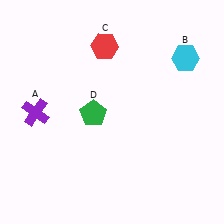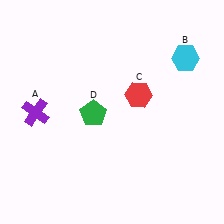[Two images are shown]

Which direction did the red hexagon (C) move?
The red hexagon (C) moved down.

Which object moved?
The red hexagon (C) moved down.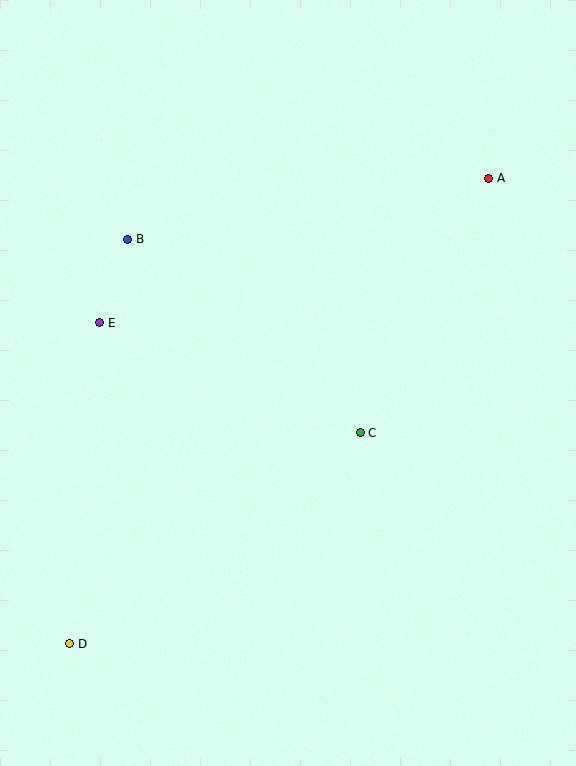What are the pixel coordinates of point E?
Point E is at (100, 323).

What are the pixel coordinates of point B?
Point B is at (128, 239).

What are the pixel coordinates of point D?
Point D is at (70, 644).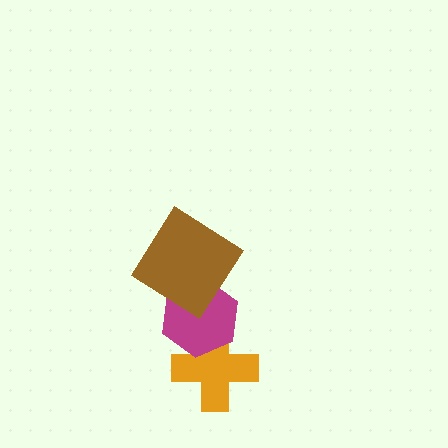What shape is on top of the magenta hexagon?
The brown diamond is on top of the magenta hexagon.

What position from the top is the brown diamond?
The brown diamond is 1st from the top.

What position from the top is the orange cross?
The orange cross is 3rd from the top.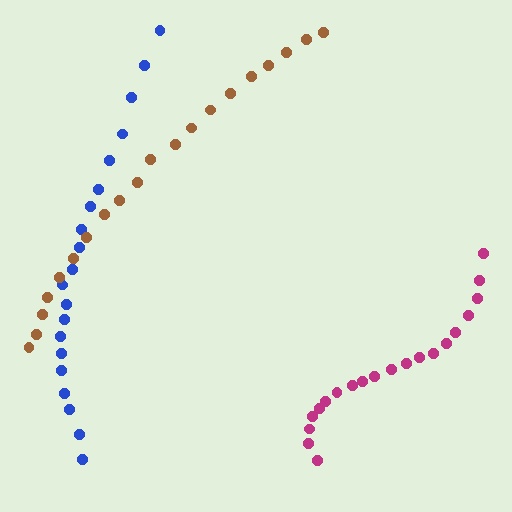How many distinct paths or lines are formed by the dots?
There are 3 distinct paths.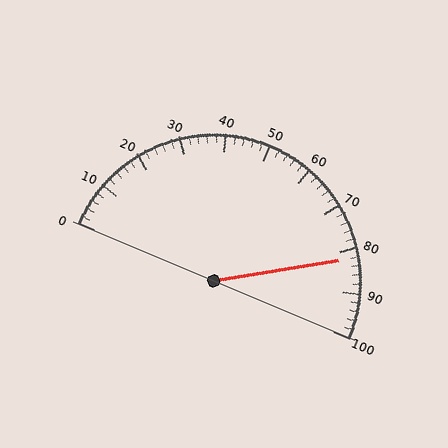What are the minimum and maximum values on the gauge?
The gauge ranges from 0 to 100.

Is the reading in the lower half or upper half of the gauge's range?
The reading is in the upper half of the range (0 to 100).